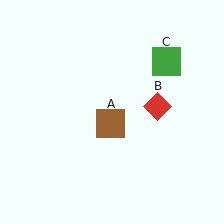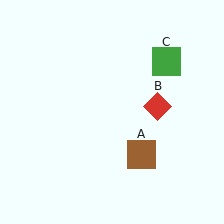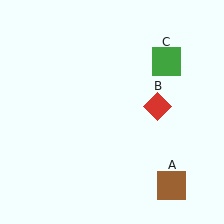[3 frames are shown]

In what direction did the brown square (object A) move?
The brown square (object A) moved down and to the right.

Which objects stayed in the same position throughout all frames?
Red diamond (object B) and green square (object C) remained stationary.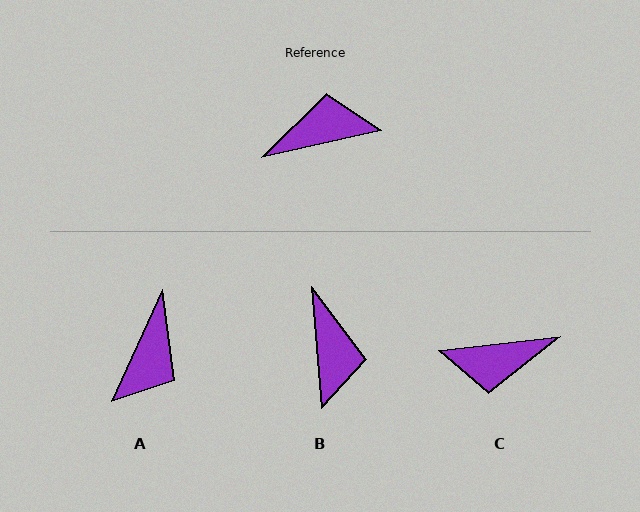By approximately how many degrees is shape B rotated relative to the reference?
Approximately 98 degrees clockwise.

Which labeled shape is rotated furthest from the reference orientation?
C, about 174 degrees away.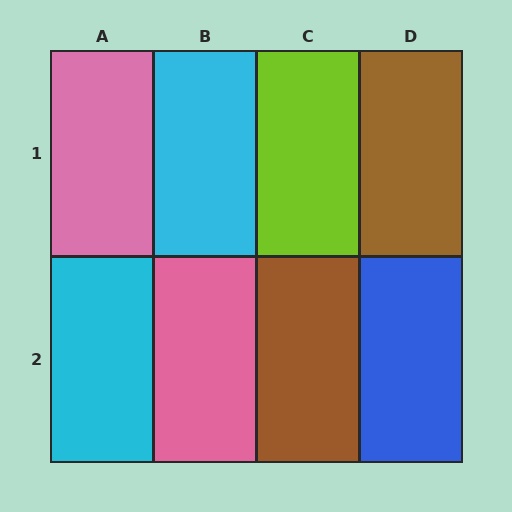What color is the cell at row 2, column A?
Cyan.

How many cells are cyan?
2 cells are cyan.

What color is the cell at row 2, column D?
Blue.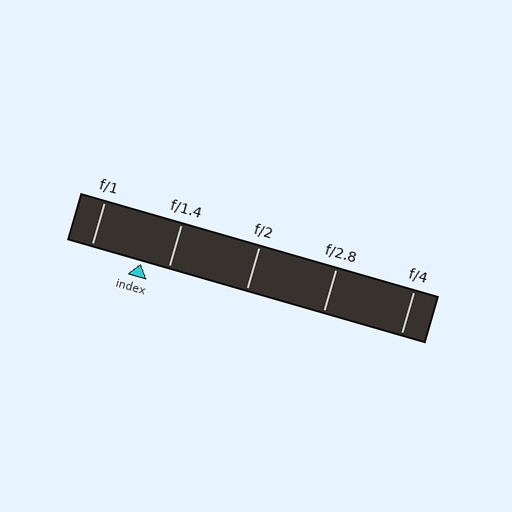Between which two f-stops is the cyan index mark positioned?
The index mark is between f/1 and f/1.4.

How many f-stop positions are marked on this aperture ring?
There are 5 f-stop positions marked.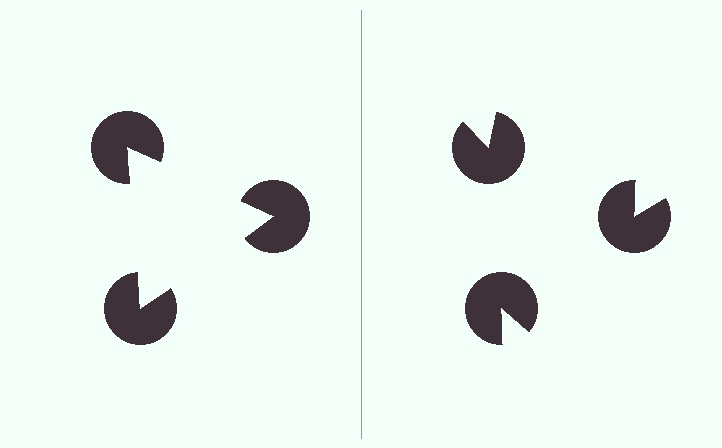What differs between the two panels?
The pac-man discs are positioned identically on both sides; only the wedge orientations differ. On the left they align to a triangle; on the right they are misaligned.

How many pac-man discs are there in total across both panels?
6 — 3 on each side.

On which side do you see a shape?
An illusory triangle appears on the left side. On the right side the wedge cuts are rotated, so no coherent shape forms.